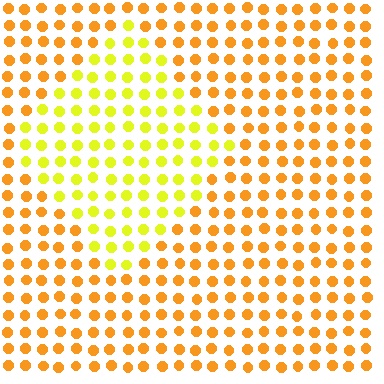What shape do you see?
I see a diamond.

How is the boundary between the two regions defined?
The boundary is defined purely by a slight shift in hue (about 33 degrees). Spacing, size, and orientation are identical on both sides.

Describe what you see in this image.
The image is filled with small orange elements in a uniform arrangement. A diamond-shaped region is visible where the elements are tinted to a slightly different hue, forming a subtle color boundary.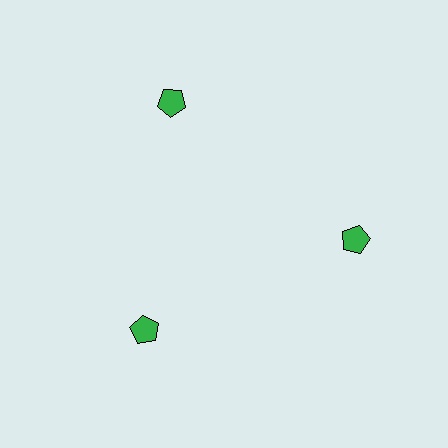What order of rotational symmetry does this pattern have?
This pattern has 3-fold rotational symmetry.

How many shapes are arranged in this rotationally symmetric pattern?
There are 3 shapes, arranged in 3 groups of 1.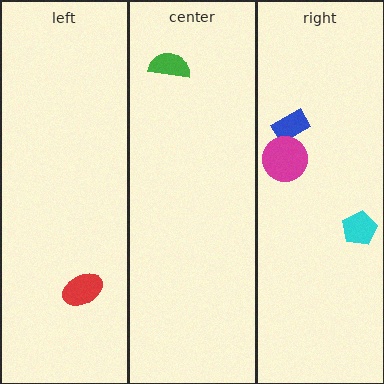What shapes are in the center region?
The green semicircle.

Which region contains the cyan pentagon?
The right region.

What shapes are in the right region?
The cyan pentagon, the blue rectangle, the magenta circle.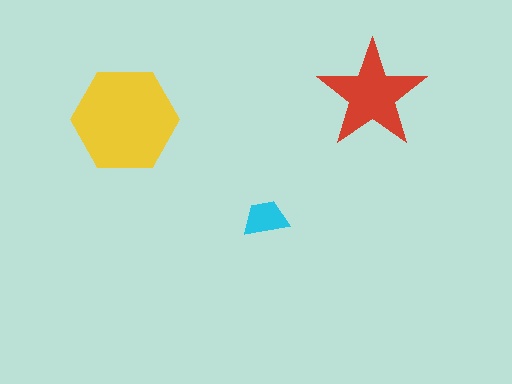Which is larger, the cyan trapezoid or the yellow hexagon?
The yellow hexagon.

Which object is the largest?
The yellow hexagon.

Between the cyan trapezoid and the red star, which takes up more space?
The red star.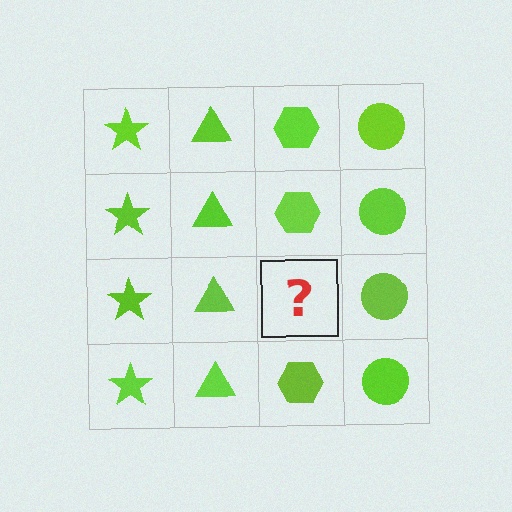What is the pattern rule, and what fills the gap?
The rule is that each column has a consistent shape. The gap should be filled with a lime hexagon.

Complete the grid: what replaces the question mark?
The question mark should be replaced with a lime hexagon.